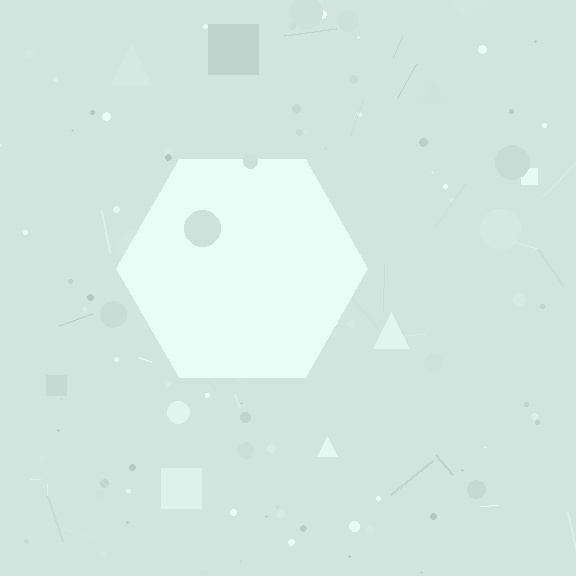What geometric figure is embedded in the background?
A hexagon is embedded in the background.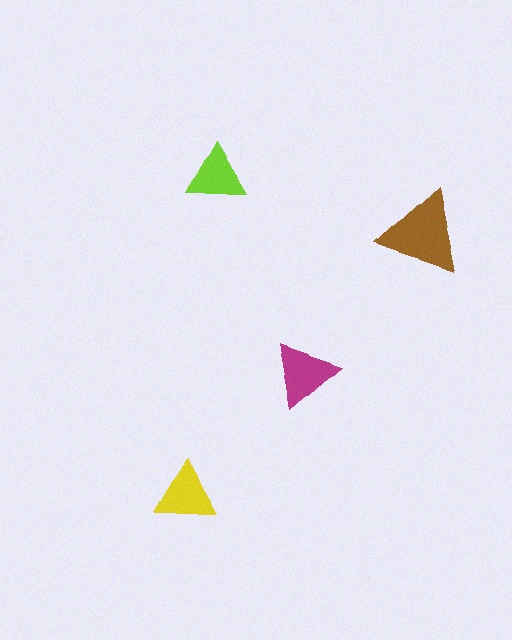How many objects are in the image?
There are 4 objects in the image.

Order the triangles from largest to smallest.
the brown one, the magenta one, the yellow one, the lime one.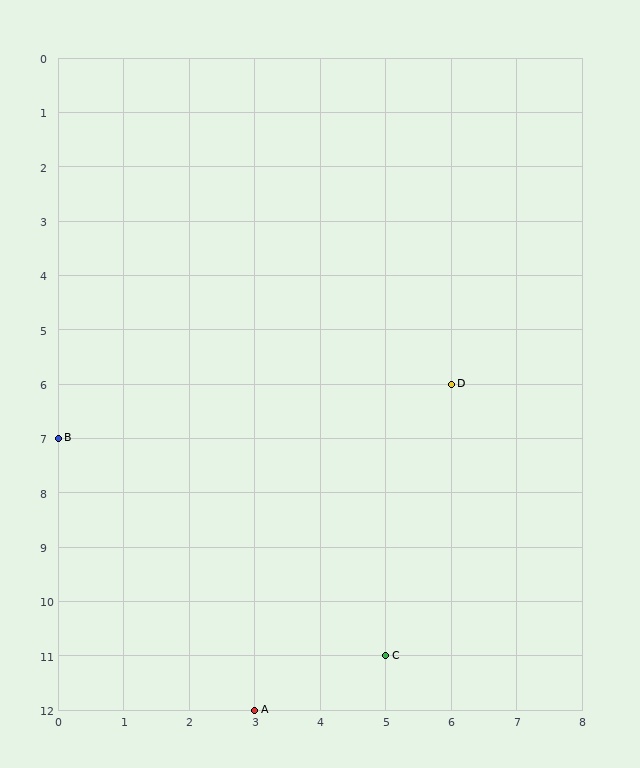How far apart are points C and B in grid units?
Points C and B are 5 columns and 4 rows apart (about 6.4 grid units diagonally).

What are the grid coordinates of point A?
Point A is at grid coordinates (3, 12).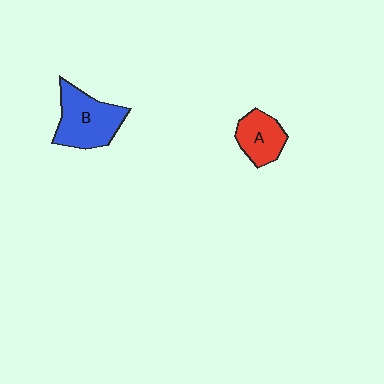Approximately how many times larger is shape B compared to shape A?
Approximately 1.6 times.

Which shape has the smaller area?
Shape A (red).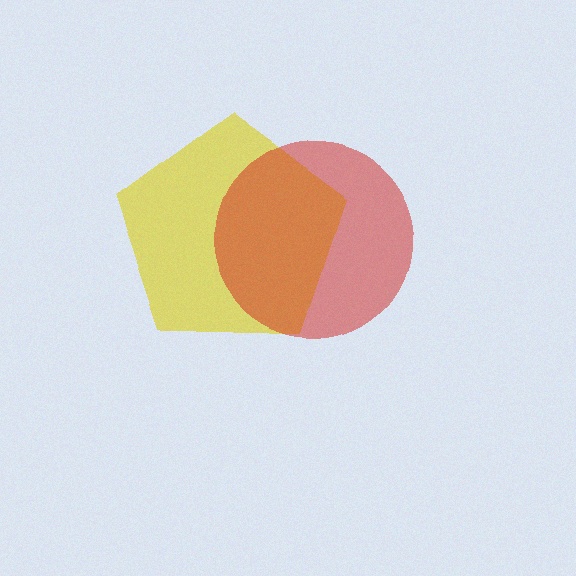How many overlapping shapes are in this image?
There are 2 overlapping shapes in the image.